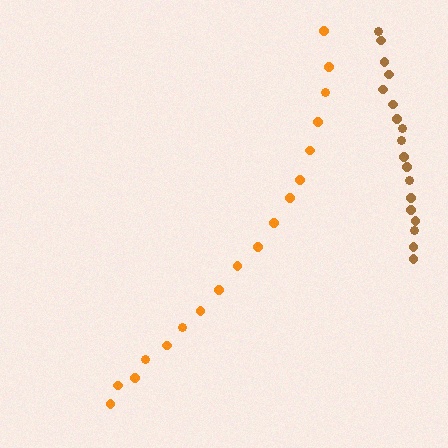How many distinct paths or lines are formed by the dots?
There are 2 distinct paths.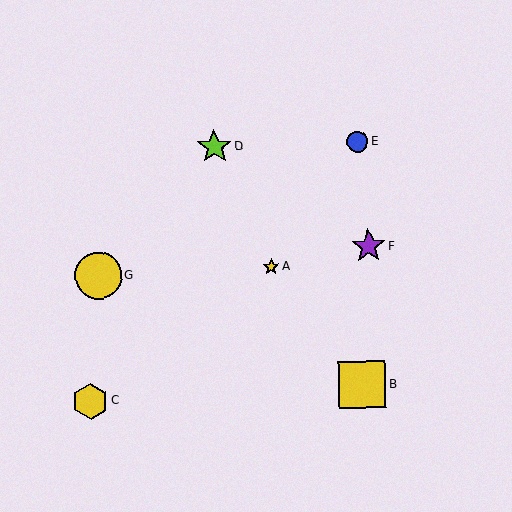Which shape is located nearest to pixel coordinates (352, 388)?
The yellow square (labeled B) at (362, 384) is nearest to that location.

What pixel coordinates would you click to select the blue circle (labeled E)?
Click at (357, 142) to select the blue circle E.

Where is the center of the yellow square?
The center of the yellow square is at (362, 384).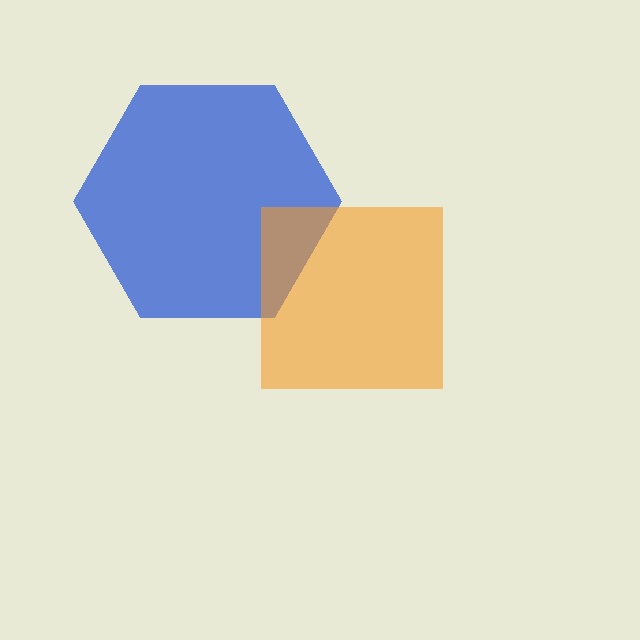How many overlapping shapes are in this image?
There are 2 overlapping shapes in the image.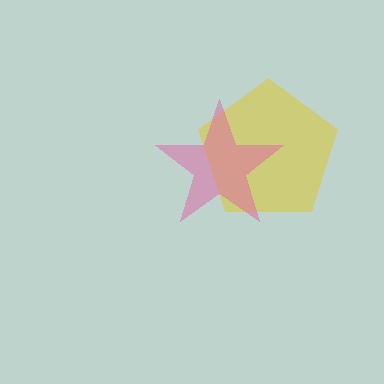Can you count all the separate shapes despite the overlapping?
Yes, there are 2 separate shapes.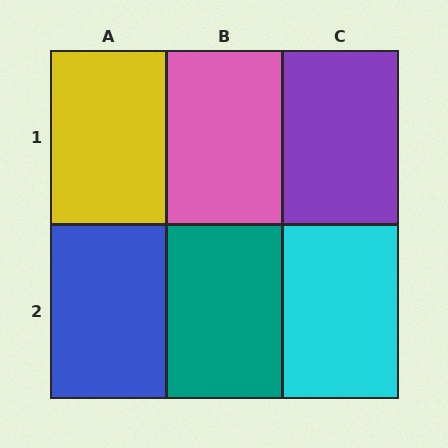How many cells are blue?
1 cell is blue.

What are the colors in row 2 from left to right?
Blue, teal, cyan.